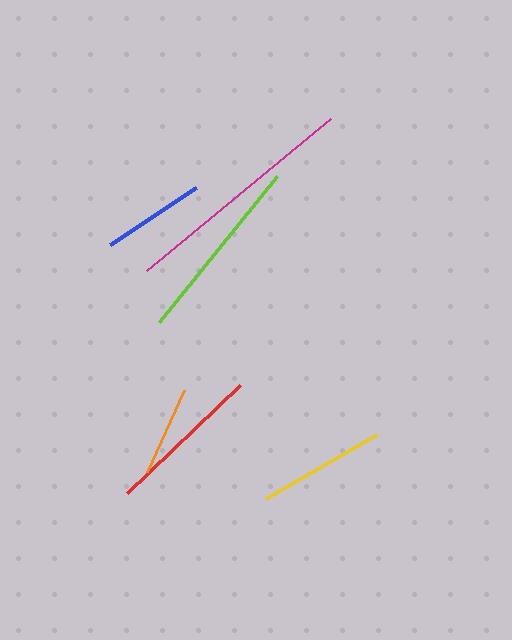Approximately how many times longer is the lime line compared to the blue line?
The lime line is approximately 1.8 times the length of the blue line.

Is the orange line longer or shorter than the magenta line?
The magenta line is longer than the orange line.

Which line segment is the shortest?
The orange line is the shortest at approximately 91 pixels.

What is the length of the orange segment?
The orange segment is approximately 91 pixels long.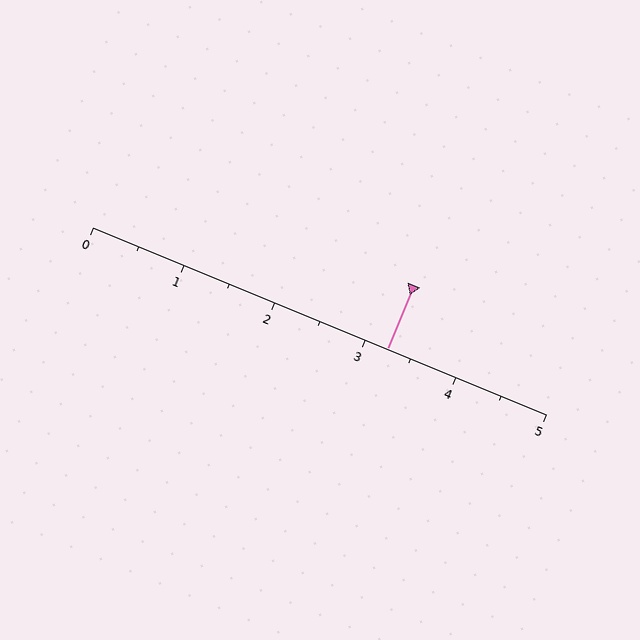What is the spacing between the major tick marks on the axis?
The major ticks are spaced 1 apart.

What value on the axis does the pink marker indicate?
The marker indicates approximately 3.2.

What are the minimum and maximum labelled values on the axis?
The axis runs from 0 to 5.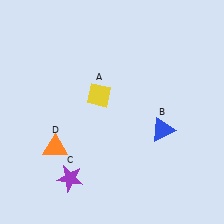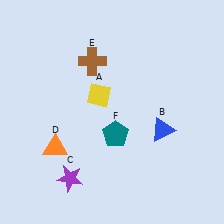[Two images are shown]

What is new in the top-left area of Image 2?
A brown cross (E) was added in the top-left area of Image 2.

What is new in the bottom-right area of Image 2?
A teal pentagon (F) was added in the bottom-right area of Image 2.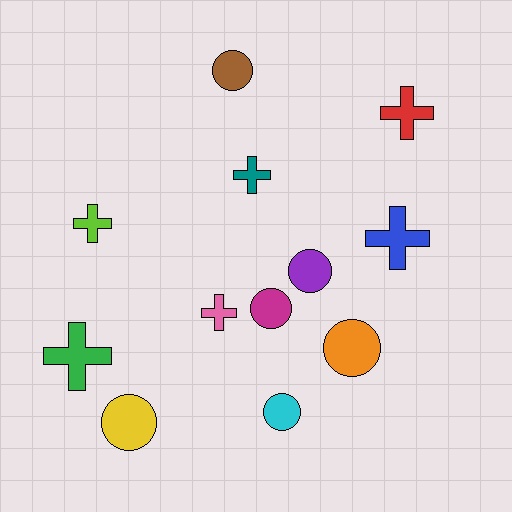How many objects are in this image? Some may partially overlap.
There are 12 objects.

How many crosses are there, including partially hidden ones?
There are 6 crosses.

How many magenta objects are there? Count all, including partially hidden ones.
There is 1 magenta object.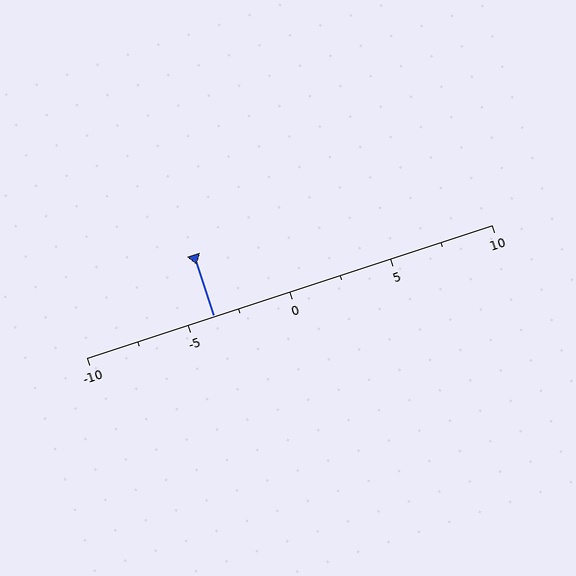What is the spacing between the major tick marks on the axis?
The major ticks are spaced 5 apart.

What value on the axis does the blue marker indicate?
The marker indicates approximately -3.8.